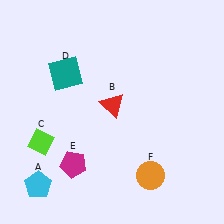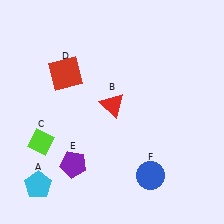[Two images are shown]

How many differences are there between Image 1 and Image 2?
There are 3 differences between the two images.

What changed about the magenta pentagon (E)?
In Image 1, E is magenta. In Image 2, it changed to purple.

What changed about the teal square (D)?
In Image 1, D is teal. In Image 2, it changed to red.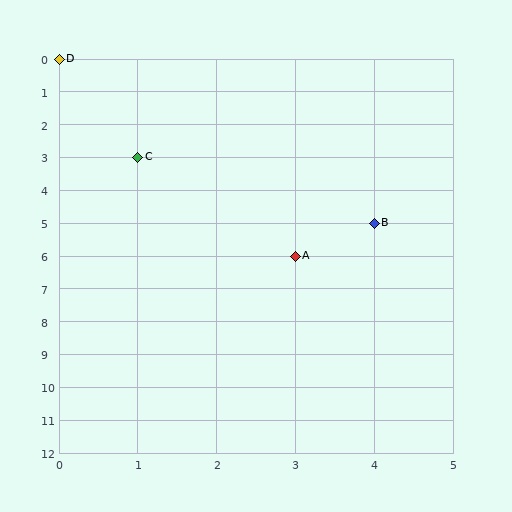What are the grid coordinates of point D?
Point D is at grid coordinates (0, 0).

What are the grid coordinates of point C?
Point C is at grid coordinates (1, 3).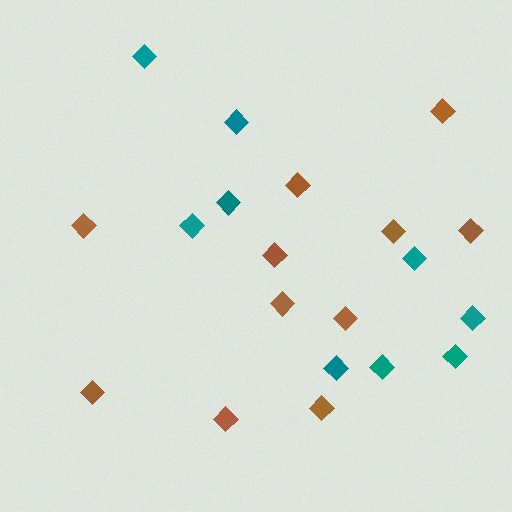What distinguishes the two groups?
There are 2 groups: one group of brown diamonds (11) and one group of teal diamonds (9).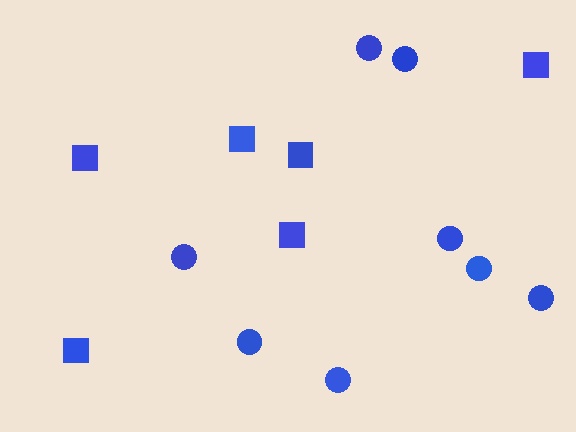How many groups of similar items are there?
There are 2 groups: one group of squares (6) and one group of circles (8).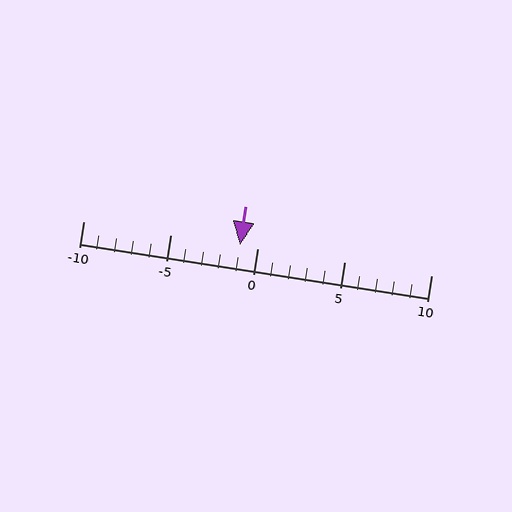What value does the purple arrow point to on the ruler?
The purple arrow points to approximately -1.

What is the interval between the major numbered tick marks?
The major tick marks are spaced 5 units apart.